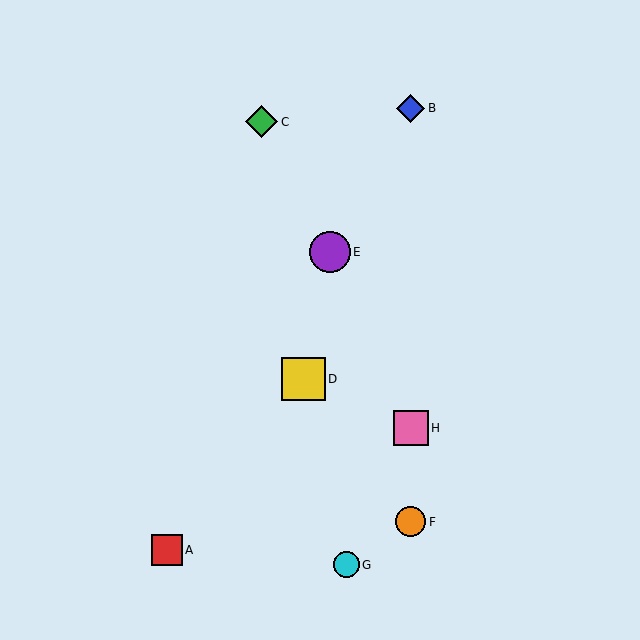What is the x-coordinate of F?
Object F is at x≈411.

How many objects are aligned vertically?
3 objects (B, F, H) are aligned vertically.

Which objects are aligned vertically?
Objects B, F, H are aligned vertically.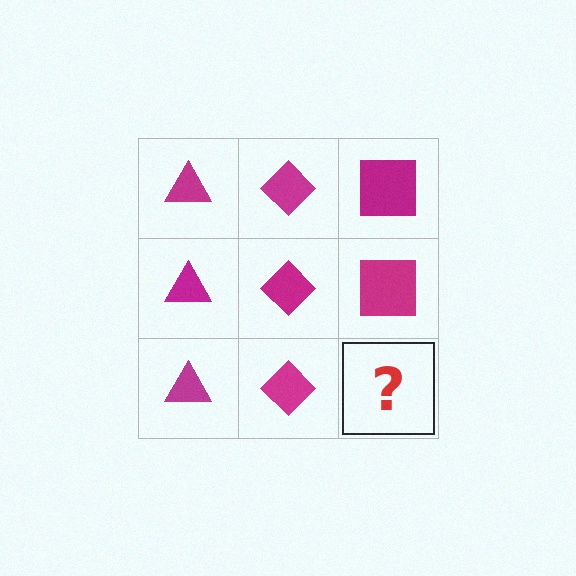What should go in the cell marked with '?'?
The missing cell should contain a magenta square.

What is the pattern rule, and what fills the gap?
The rule is that each column has a consistent shape. The gap should be filled with a magenta square.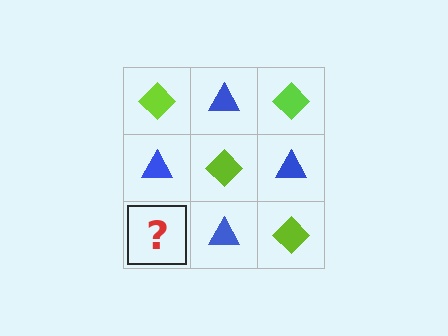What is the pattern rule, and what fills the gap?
The rule is that it alternates lime diamond and blue triangle in a checkerboard pattern. The gap should be filled with a lime diamond.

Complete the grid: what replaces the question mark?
The question mark should be replaced with a lime diamond.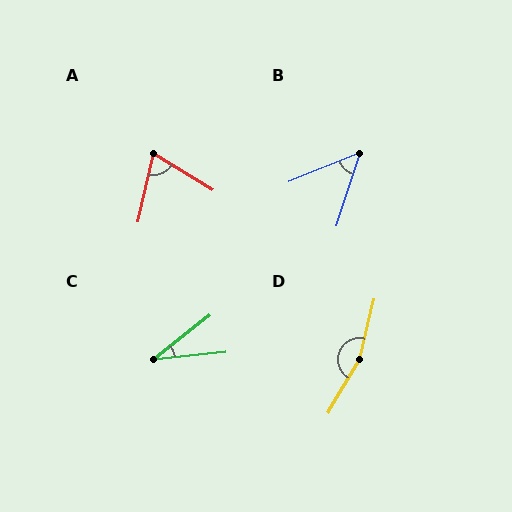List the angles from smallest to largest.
C (32°), B (49°), A (71°), D (163°).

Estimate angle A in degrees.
Approximately 71 degrees.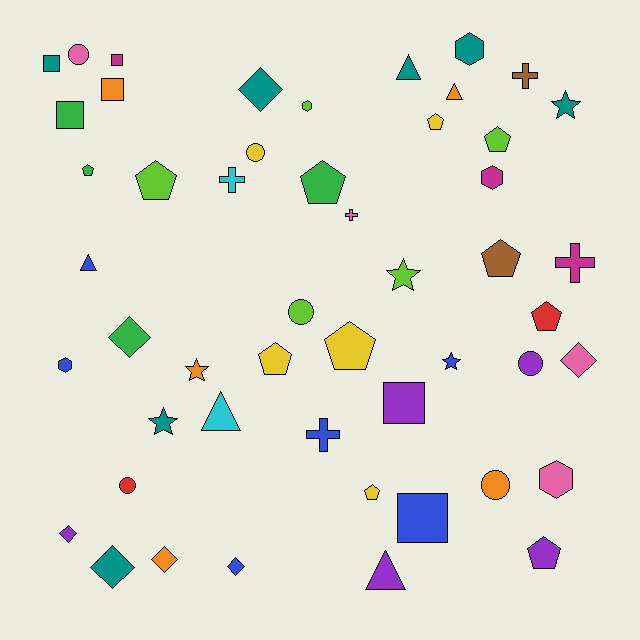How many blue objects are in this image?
There are 6 blue objects.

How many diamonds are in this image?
There are 7 diamonds.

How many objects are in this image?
There are 50 objects.